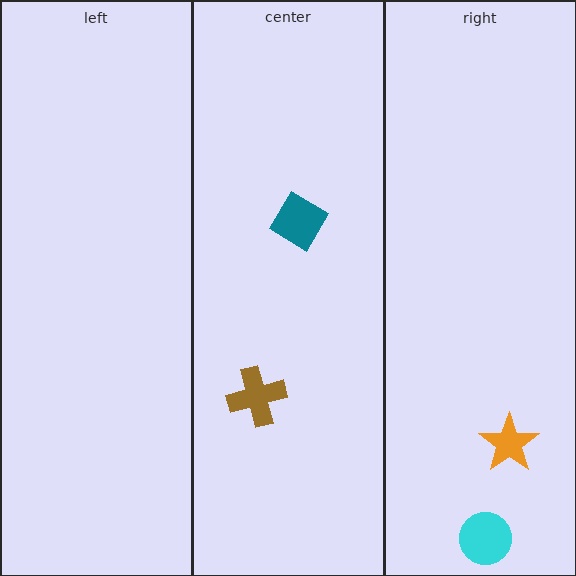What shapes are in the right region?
The cyan circle, the orange star.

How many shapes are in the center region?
2.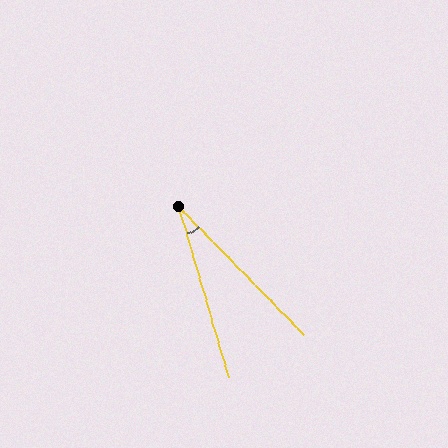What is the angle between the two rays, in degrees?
Approximately 28 degrees.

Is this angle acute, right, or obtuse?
It is acute.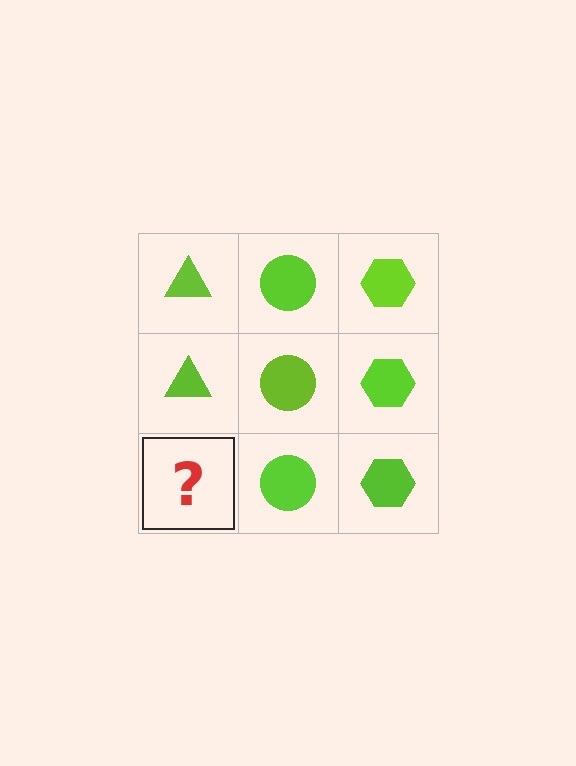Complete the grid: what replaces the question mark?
The question mark should be replaced with a lime triangle.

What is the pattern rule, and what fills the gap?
The rule is that each column has a consistent shape. The gap should be filled with a lime triangle.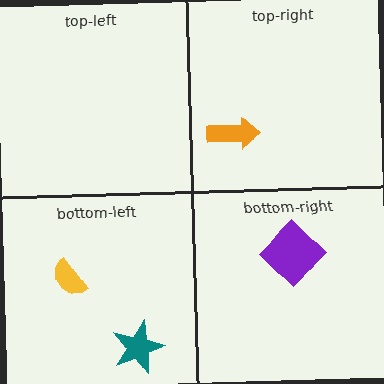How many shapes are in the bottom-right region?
1.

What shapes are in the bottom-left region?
The yellow semicircle, the teal star.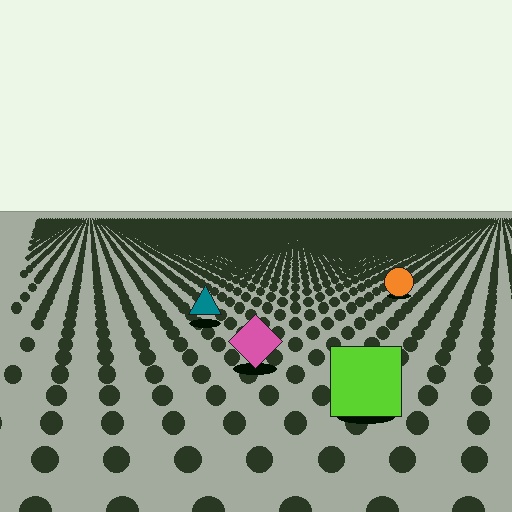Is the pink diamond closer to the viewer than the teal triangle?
Yes. The pink diamond is closer — you can tell from the texture gradient: the ground texture is coarser near it.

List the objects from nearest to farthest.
From nearest to farthest: the lime square, the pink diamond, the teal triangle, the orange circle.